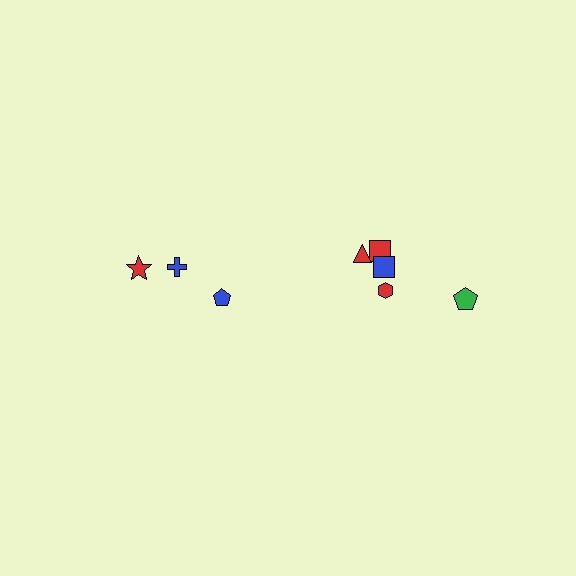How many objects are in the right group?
There are 5 objects.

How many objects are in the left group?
There are 3 objects.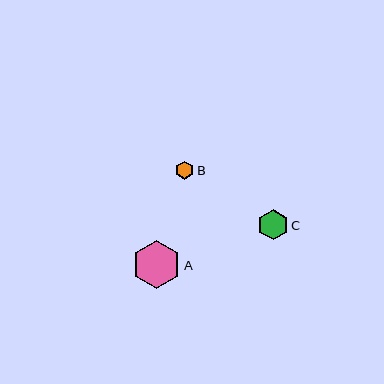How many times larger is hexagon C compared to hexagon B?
Hexagon C is approximately 1.7 times the size of hexagon B.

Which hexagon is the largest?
Hexagon A is the largest with a size of approximately 48 pixels.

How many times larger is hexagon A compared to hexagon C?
Hexagon A is approximately 1.6 times the size of hexagon C.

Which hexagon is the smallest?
Hexagon B is the smallest with a size of approximately 18 pixels.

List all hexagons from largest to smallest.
From largest to smallest: A, C, B.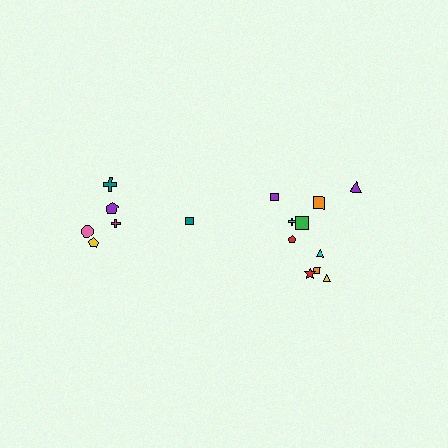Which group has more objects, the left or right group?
The right group.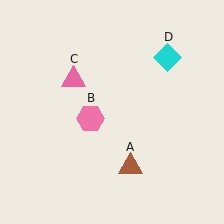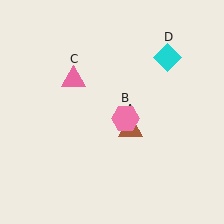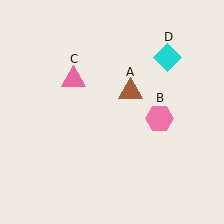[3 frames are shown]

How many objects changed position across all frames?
2 objects changed position: brown triangle (object A), pink hexagon (object B).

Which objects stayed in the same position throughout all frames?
Pink triangle (object C) and cyan diamond (object D) remained stationary.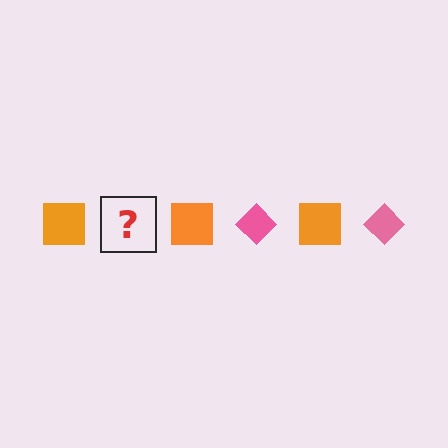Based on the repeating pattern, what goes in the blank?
The blank should be a pink diamond.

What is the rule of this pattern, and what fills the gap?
The rule is that the pattern alternates between orange square and pink diamond. The gap should be filled with a pink diamond.